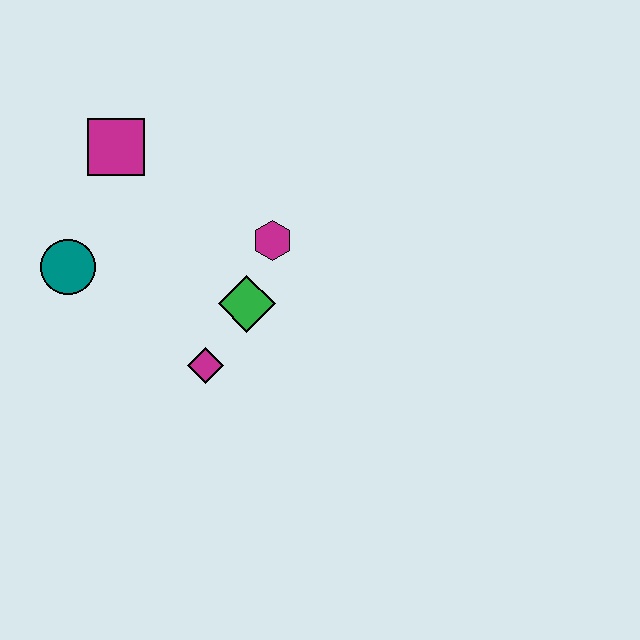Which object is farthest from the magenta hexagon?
The teal circle is farthest from the magenta hexagon.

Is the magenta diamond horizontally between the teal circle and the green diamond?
Yes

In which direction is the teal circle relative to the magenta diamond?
The teal circle is to the left of the magenta diamond.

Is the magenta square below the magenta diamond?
No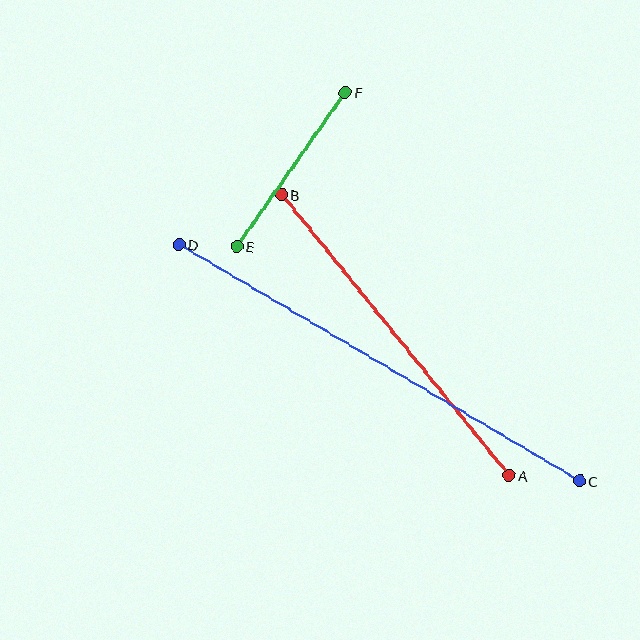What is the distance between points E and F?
The distance is approximately 188 pixels.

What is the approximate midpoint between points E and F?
The midpoint is at approximately (291, 169) pixels.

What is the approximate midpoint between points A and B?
The midpoint is at approximately (395, 335) pixels.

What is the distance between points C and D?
The distance is approximately 465 pixels.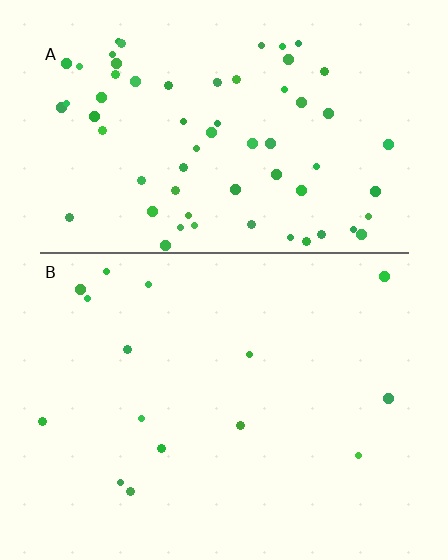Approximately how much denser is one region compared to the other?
Approximately 4.5× — region A over region B.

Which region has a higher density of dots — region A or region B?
A (the top).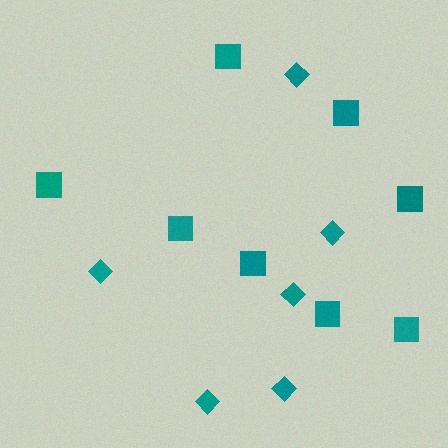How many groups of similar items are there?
There are 2 groups: one group of diamonds (6) and one group of squares (8).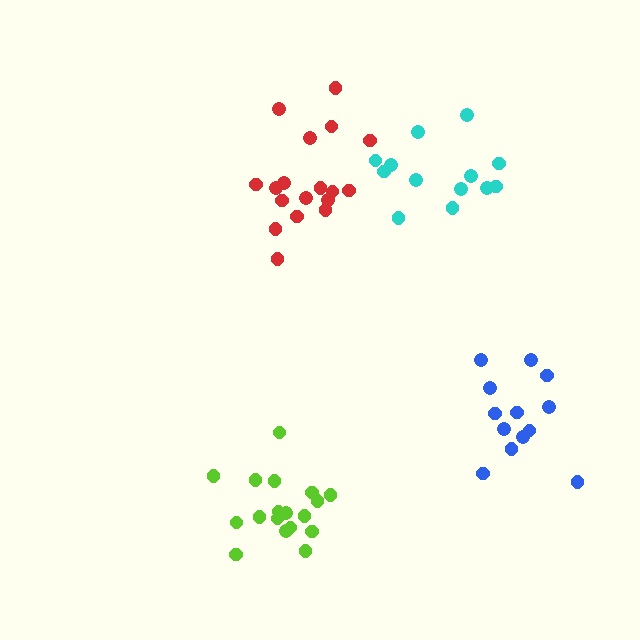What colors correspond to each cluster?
The clusters are colored: blue, cyan, red, lime.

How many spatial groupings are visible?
There are 4 spatial groupings.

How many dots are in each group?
Group 1: 13 dots, Group 2: 13 dots, Group 3: 18 dots, Group 4: 18 dots (62 total).